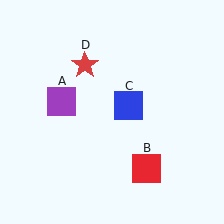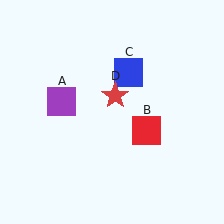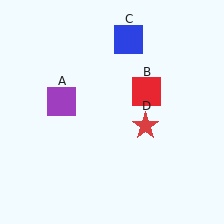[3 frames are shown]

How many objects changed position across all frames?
3 objects changed position: red square (object B), blue square (object C), red star (object D).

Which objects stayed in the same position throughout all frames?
Purple square (object A) remained stationary.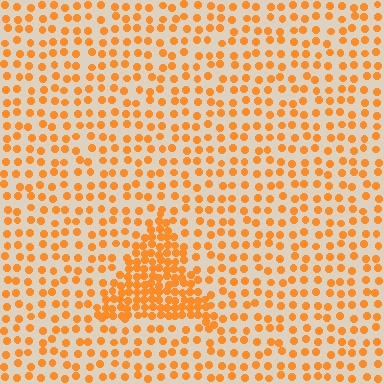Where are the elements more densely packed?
The elements are more densely packed inside the triangle boundary.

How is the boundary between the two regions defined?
The boundary is defined by a change in element density (approximately 2.4x ratio). All elements are the same color, size, and shape.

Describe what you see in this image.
The image contains small orange elements arranged at two different densities. A triangle-shaped region is visible where the elements are more densely packed than the surrounding area.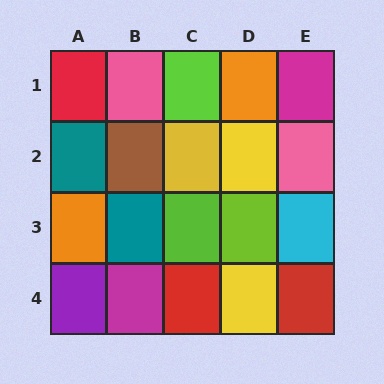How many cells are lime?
3 cells are lime.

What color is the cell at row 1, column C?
Lime.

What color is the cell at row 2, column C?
Yellow.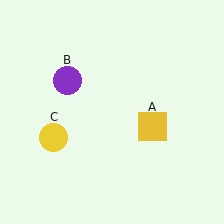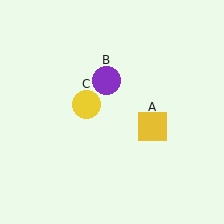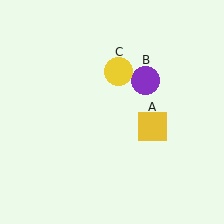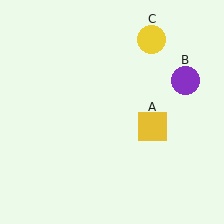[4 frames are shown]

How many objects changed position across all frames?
2 objects changed position: purple circle (object B), yellow circle (object C).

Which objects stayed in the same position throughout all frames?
Yellow square (object A) remained stationary.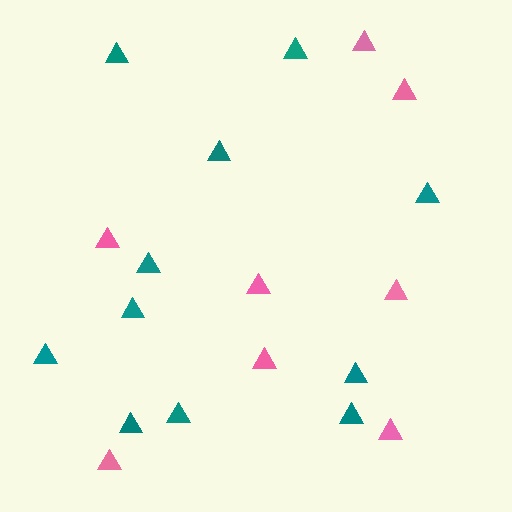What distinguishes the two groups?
There are 2 groups: one group of teal triangles (11) and one group of pink triangles (8).